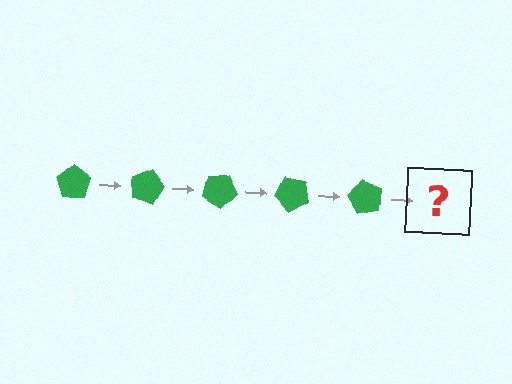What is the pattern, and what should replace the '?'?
The pattern is that the pentagon rotates 15 degrees each step. The '?' should be a green pentagon rotated 75 degrees.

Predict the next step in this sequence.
The next step is a green pentagon rotated 75 degrees.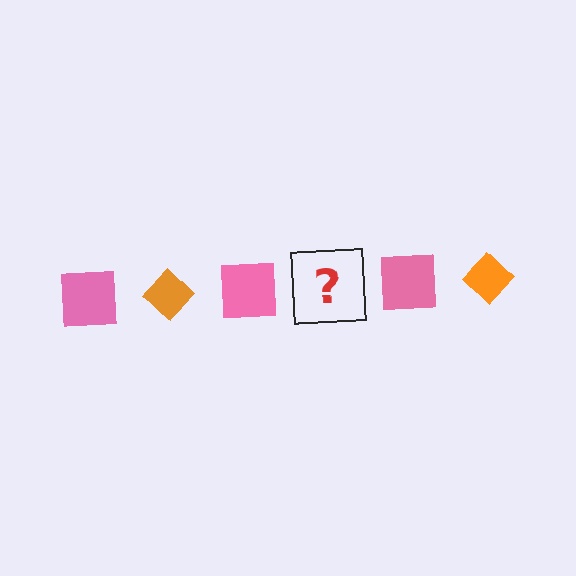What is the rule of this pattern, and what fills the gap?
The rule is that the pattern alternates between pink square and orange diamond. The gap should be filled with an orange diamond.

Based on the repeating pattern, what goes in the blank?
The blank should be an orange diamond.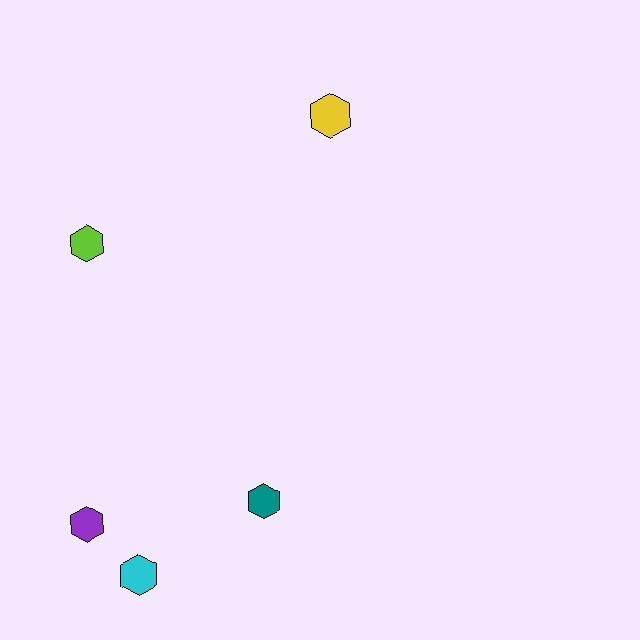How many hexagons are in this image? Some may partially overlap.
There are 5 hexagons.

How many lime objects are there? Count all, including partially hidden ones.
There is 1 lime object.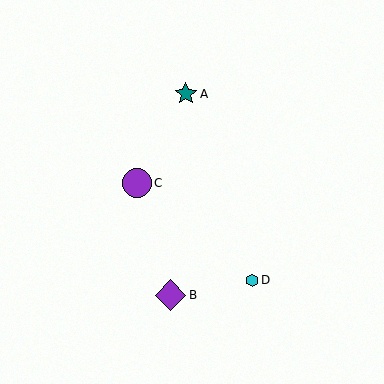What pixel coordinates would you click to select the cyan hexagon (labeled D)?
Click at (252, 280) to select the cyan hexagon D.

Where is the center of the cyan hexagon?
The center of the cyan hexagon is at (252, 280).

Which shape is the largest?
The purple diamond (labeled B) is the largest.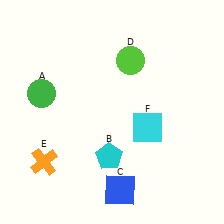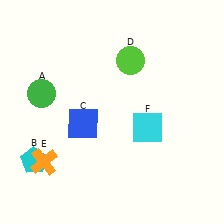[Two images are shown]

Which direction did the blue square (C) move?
The blue square (C) moved up.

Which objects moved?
The objects that moved are: the cyan pentagon (B), the blue square (C).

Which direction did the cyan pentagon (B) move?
The cyan pentagon (B) moved left.